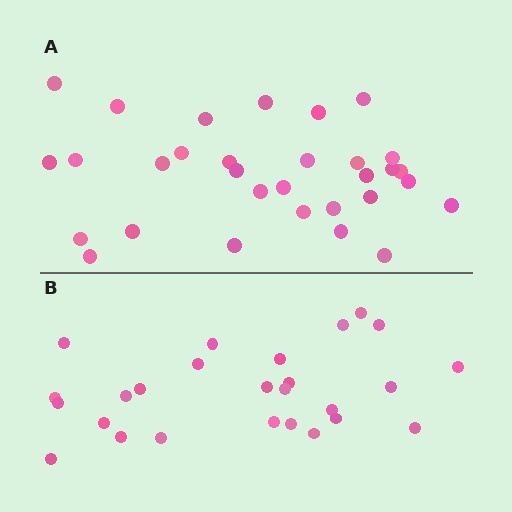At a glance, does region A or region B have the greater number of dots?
Region A (the top region) has more dots.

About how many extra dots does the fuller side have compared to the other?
Region A has about 5 more dots than region B.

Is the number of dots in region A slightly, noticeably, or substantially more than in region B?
Region A has only slightly more — the two regions are fairly close. The ratio is roughly 1.2 to 1.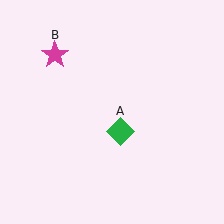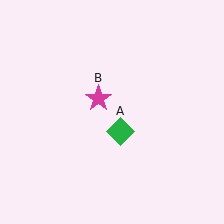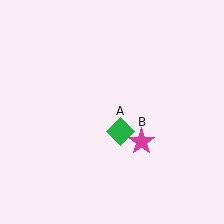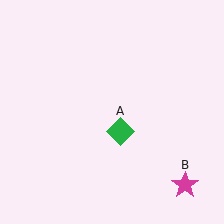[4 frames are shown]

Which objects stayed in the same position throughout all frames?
Green diamond (object A) remained stationary.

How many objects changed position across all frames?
1 object changed position: magenta star (object B).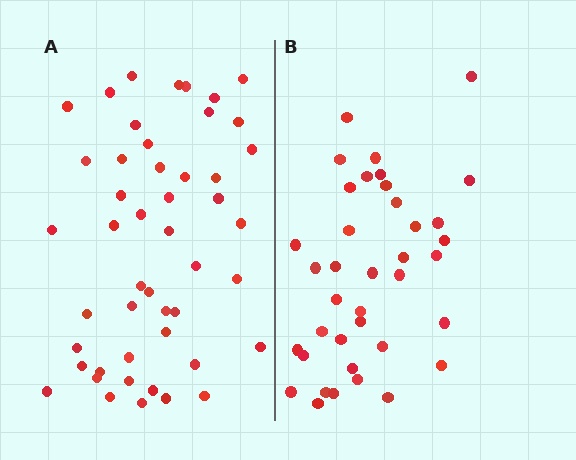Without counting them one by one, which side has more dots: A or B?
Region A (the left region) has more dots.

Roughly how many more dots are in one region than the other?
Region A has roughly 10 or so more dots than region B.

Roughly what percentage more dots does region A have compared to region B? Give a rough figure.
About 25% more.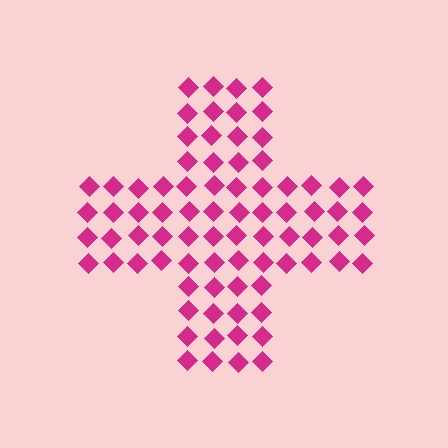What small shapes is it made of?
It is made of small diamonds.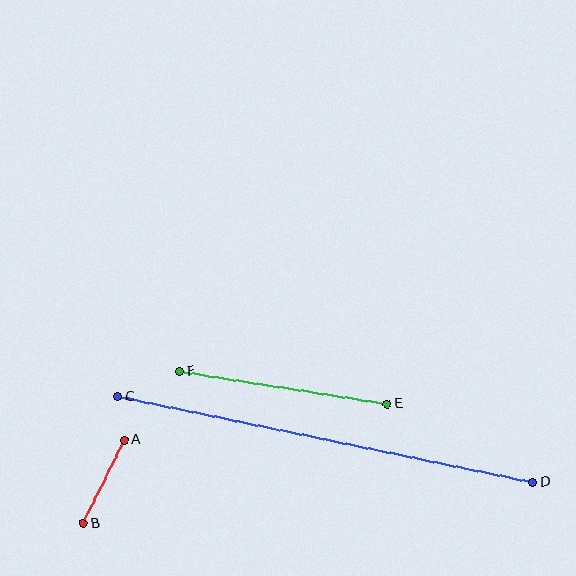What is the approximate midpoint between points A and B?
The midpoint is at approximately (104, 481) pixels.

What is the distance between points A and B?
The distance is approximately 93 pixels.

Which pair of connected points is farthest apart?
Points C and D are farthest apart.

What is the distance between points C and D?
The distance is approximately 424 pixels.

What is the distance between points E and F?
The distance is approximately 210 pixels.